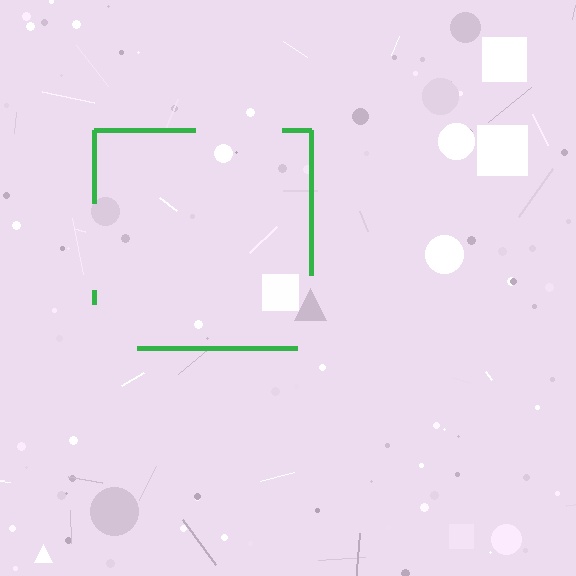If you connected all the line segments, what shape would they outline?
They would outline a square.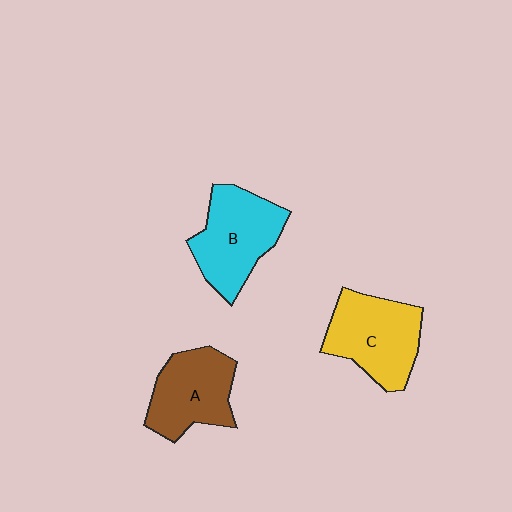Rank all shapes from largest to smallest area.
From largest to smallest: C (yellow), B (cyan), A (brown).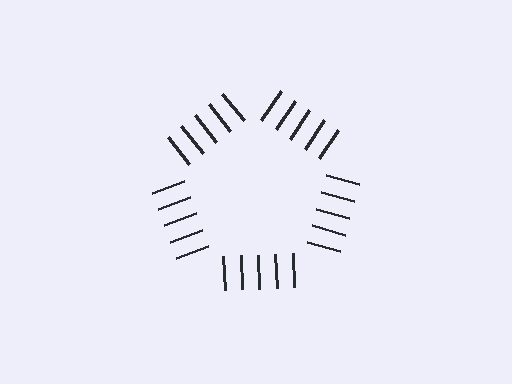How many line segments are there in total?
25 — 5 along each of the 5 edges.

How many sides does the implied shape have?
5 sides — the line-ends trace a pentagon.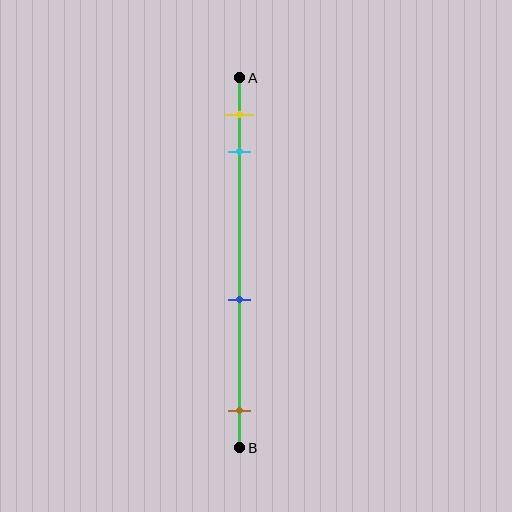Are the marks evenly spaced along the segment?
No, the marks are not evenly spaced.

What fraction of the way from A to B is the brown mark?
The brown mark is approximately 90% (0.9) of the way from A to B.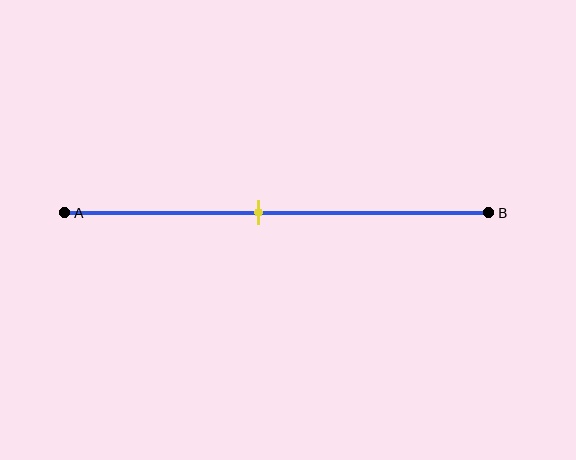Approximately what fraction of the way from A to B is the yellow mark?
The yellow mark is approximately 45% of the way from A to B.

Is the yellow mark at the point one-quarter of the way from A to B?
No, the mark is at about 45% from A, not at the 25% one-quarter point.